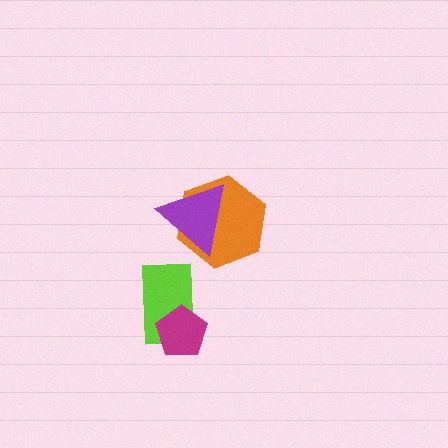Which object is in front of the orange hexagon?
The purple triangle is in front of the orange hexagon.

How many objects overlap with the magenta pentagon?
1 object overlaps with the magenta pentagon.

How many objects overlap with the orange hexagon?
1 object overlaps with the orange hexagon.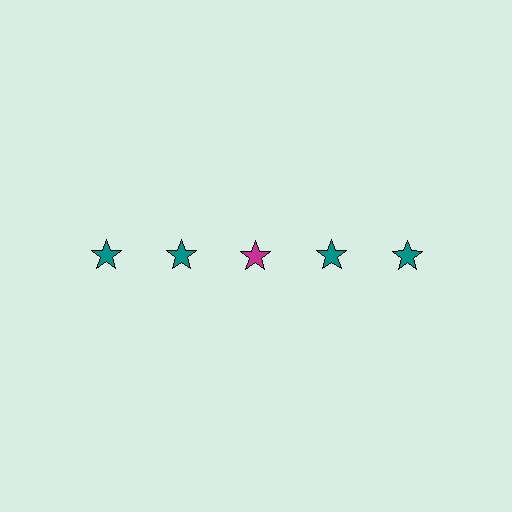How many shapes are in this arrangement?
There are 5 shapes arranged in a grid pattern.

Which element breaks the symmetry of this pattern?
The magenta star in the top row, center column breaks the symmetry. All other shapes are teal stars.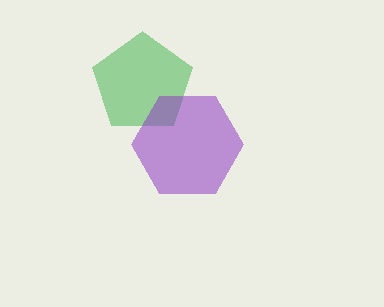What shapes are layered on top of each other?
The layered shapes are: a green pentagon, a purple hexagon.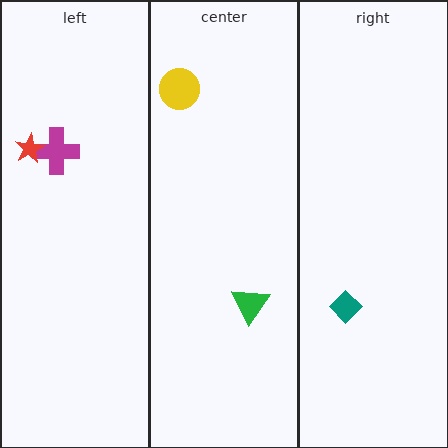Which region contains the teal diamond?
The right region.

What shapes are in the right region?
The teal diamond.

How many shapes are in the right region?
1.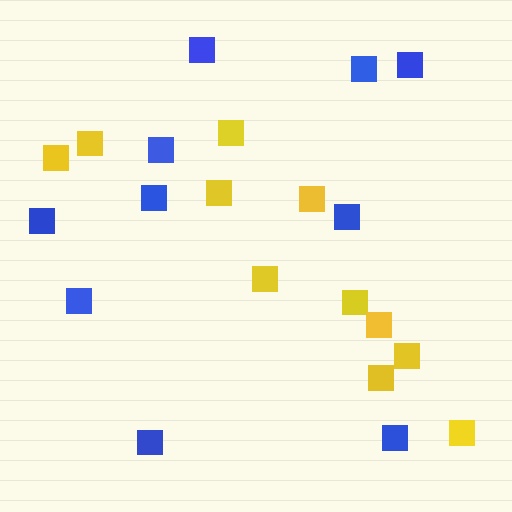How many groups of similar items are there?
There are 2 groups: one group of yellow squares (11) and one group of blue squares (10).